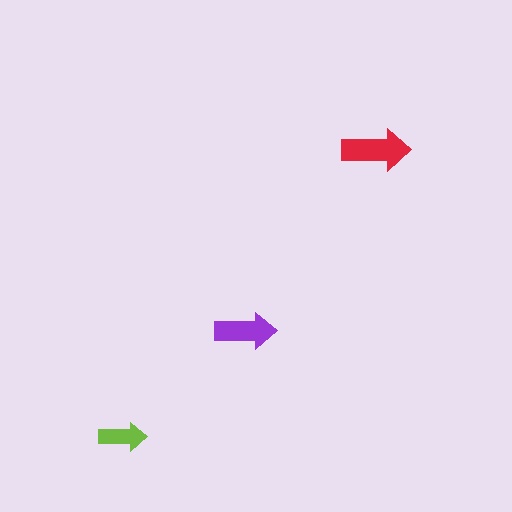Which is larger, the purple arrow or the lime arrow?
The purple one.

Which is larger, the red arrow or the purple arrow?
The red one.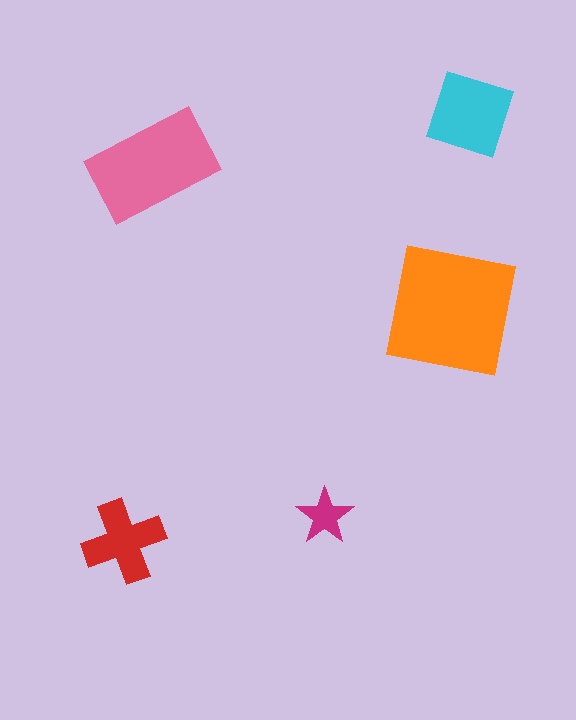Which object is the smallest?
The magenta star.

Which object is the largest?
The orange square.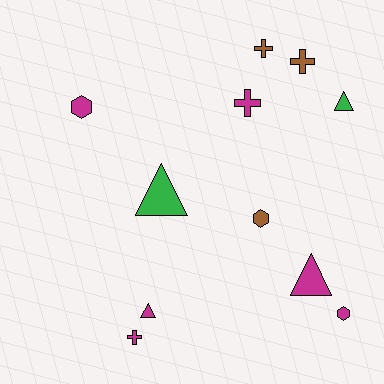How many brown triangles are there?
There are no brown triangles.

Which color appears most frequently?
Magenta, with 6 objects.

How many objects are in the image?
There are 11 objects.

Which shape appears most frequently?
Triangle, with 4 objects.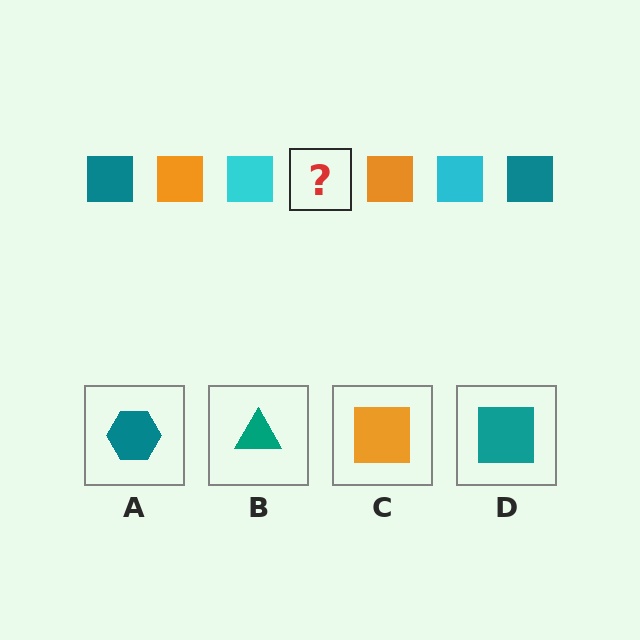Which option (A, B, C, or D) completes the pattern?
D.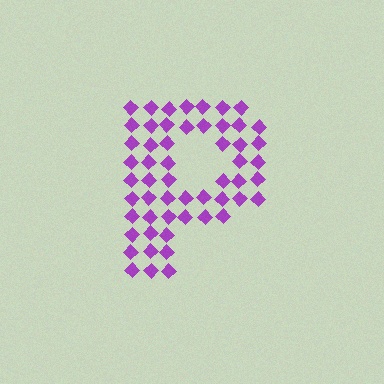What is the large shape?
The large shape is the letter P.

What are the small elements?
The small elements are diamonds.